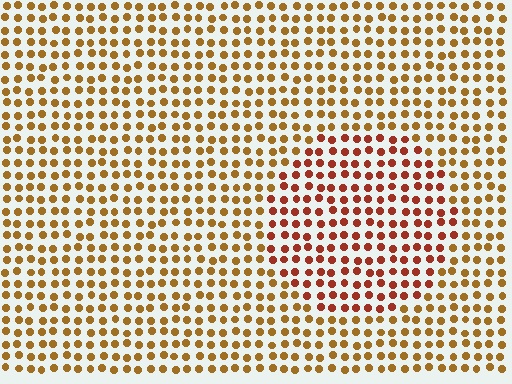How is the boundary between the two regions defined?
The boundary is defined purely by a slight shift in hue (about 31 degrees). Spacing, size, and orientation are identical on both sides.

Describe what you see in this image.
The image is filled with small brown elements in a uniform arrangement. A circle-shaped region is visible where the elements are tinted to a slightly different hue, forming a subtle color boundary.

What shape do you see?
I see a circle.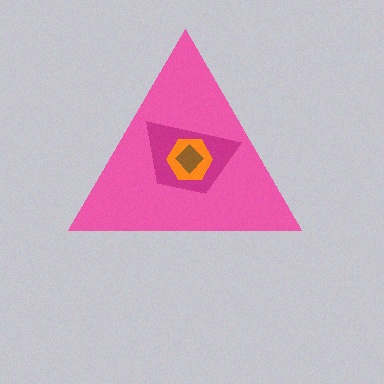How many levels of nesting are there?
4.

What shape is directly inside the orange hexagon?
The brown diamond.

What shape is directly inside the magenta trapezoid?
The orange hexagon.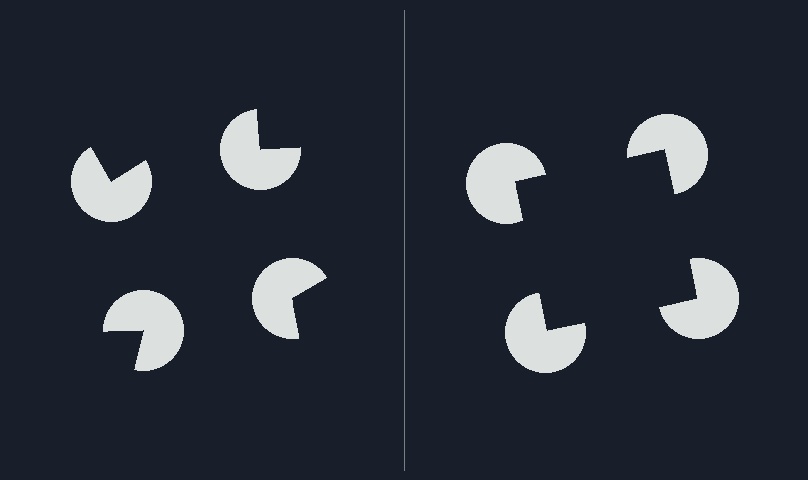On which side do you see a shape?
An illusory square appears on the right side. On the left side the wedge cuts are rotated, so no coherent shape forms.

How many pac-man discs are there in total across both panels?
8 — 4 on each side.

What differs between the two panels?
The pac-man discs are positioned identically on both sides; only the wedge orientations differ. On the right they align to a square; on the left they are misaligned.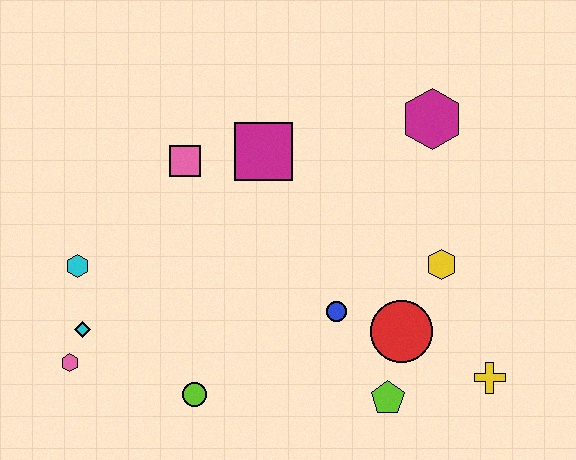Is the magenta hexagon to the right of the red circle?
Yes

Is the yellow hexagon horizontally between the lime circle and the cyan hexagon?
No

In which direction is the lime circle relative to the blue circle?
The lime circle is to the left of the blue circle.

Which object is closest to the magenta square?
The pink square is closest to the magenta square.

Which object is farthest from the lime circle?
The magenta hexagon is farthest from the lime circle.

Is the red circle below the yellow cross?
No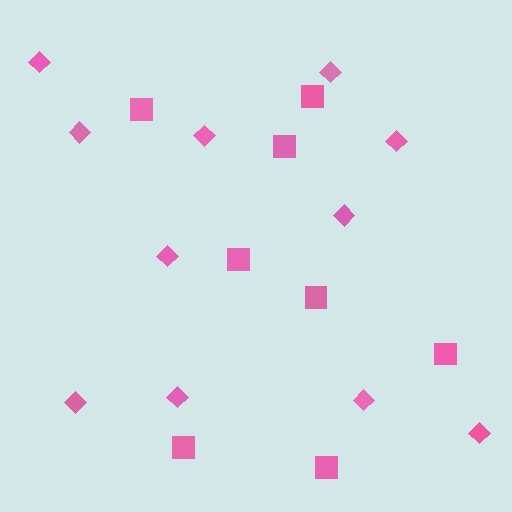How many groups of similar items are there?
There are 2 groups: one group of squares (8) and one group of diamonds (11).